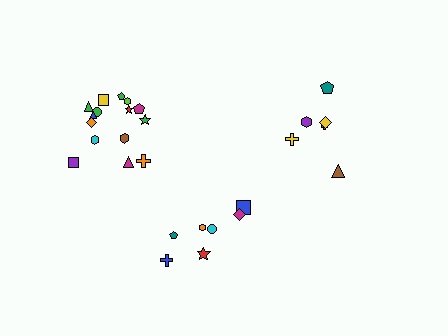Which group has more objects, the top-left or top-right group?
The top-left group.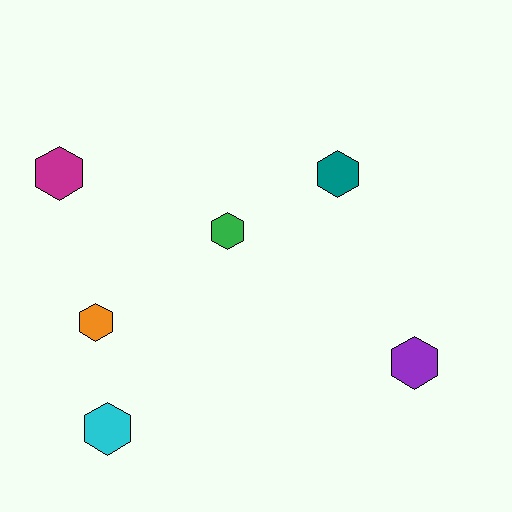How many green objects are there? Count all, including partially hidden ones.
There is 1 green object.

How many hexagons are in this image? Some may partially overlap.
There are 6 hexagons.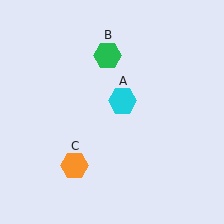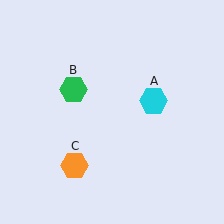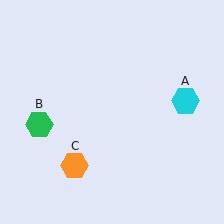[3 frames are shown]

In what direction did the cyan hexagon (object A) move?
The cyan hexagon (object A) moved right.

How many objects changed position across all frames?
2 objects changed position: cyan hexagon (object A), green hexagon (object B).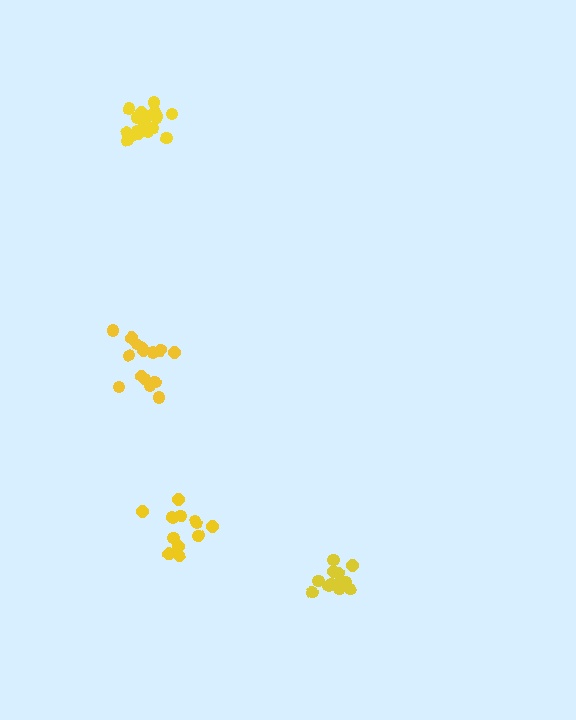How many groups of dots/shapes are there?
There are 4 groups.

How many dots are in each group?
Group 1: 12 dots, Group 2: 12 dots, Group 3: 15 dots, Group 4: 18 dots (57 total).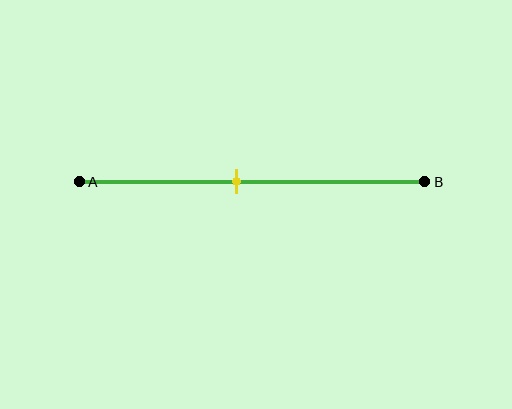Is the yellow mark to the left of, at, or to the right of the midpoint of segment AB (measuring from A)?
The yellow mark is to the left of the midpoint of segment AB.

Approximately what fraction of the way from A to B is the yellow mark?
The yellow mark is approximately 45% of the way from A to B.